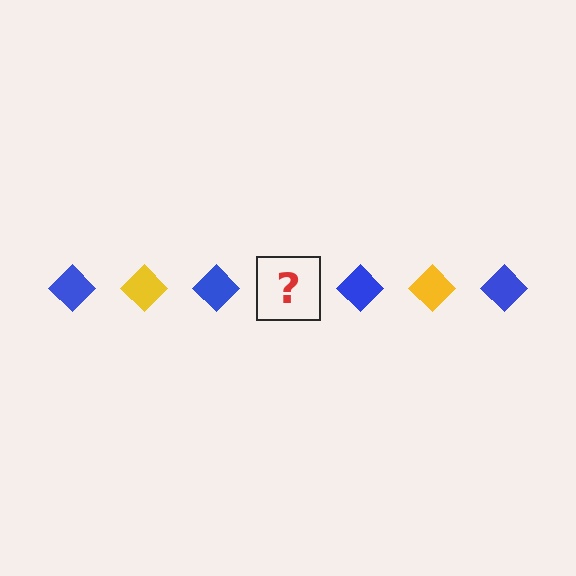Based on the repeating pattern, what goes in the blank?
The blank should be a yellow diamond.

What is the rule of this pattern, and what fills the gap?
The rule is that the pattern cycles through blue, yellow diamonds. The gap should be filled with a yellow diamond.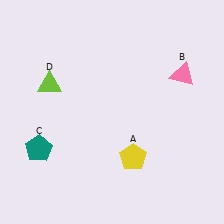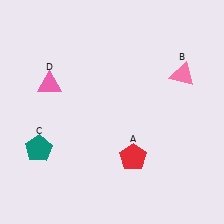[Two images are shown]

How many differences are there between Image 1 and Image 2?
There are 2 differences between the two images.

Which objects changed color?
A changed from yellow to red. D changed from lime to pink.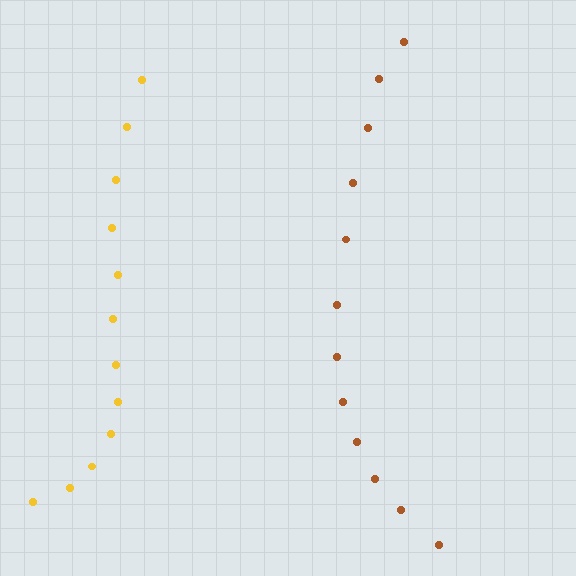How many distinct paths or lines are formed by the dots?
There are 2 distinct paths.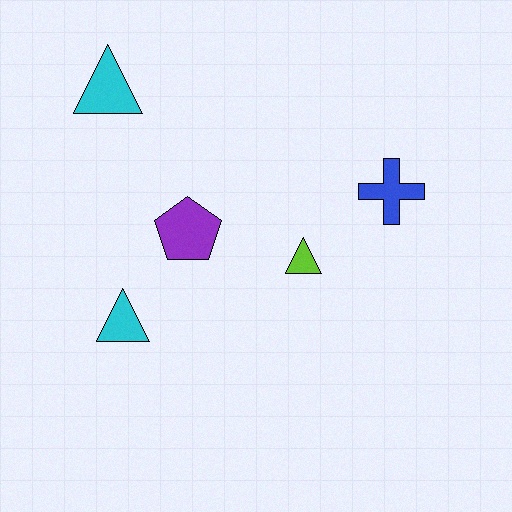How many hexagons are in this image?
There are no hexagons.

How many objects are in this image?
There are 5 objects.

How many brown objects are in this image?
There are no brown objects.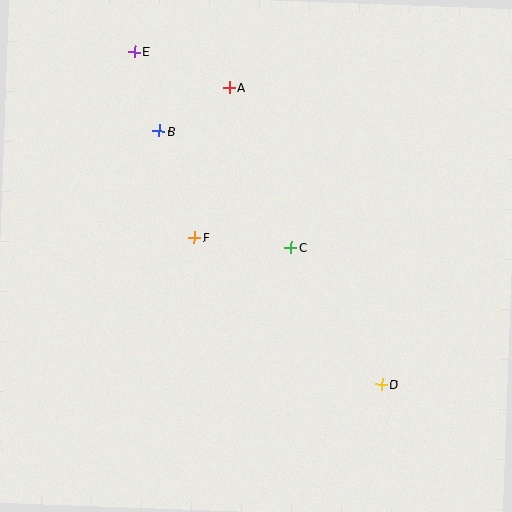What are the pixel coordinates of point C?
Point C is at (291, 247).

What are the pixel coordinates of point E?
Point E is at (135, 52).